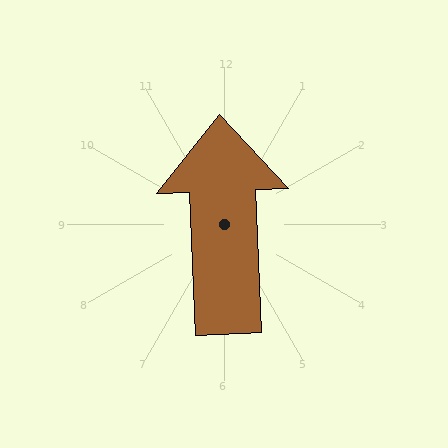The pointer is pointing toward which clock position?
Roughly 12 o'clock.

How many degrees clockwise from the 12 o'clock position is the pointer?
Approximately 358 degrees.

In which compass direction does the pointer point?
North.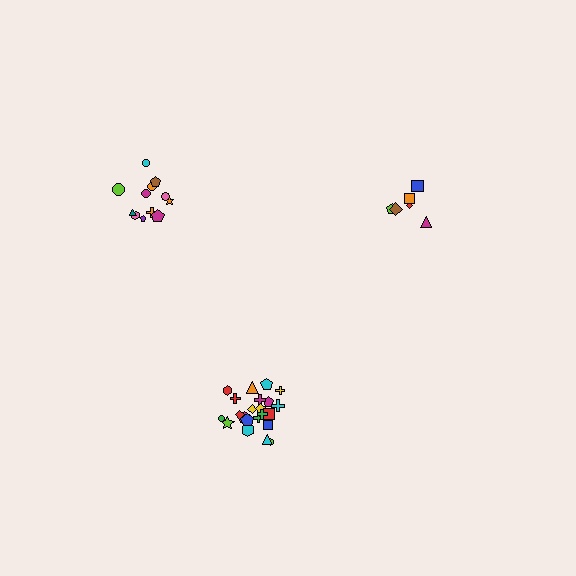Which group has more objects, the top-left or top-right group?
The top-left group.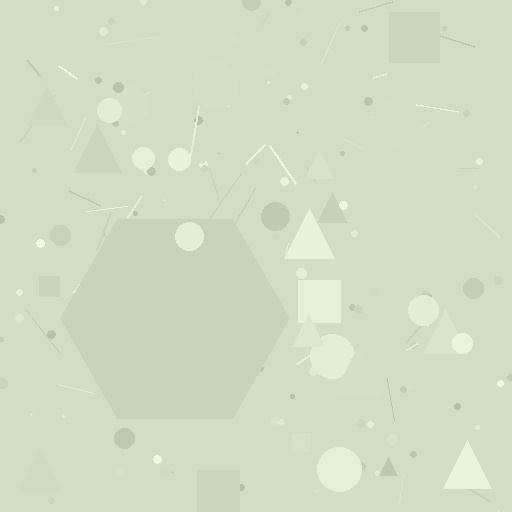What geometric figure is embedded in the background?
A hexagon is embedded in the background.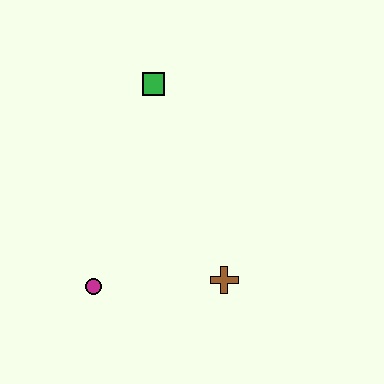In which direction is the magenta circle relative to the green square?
The magenta circle is below the green square.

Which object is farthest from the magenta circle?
The green square is farthest from the magenta circle.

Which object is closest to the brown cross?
The magenta circle is closest to the brown cross.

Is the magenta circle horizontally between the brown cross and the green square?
No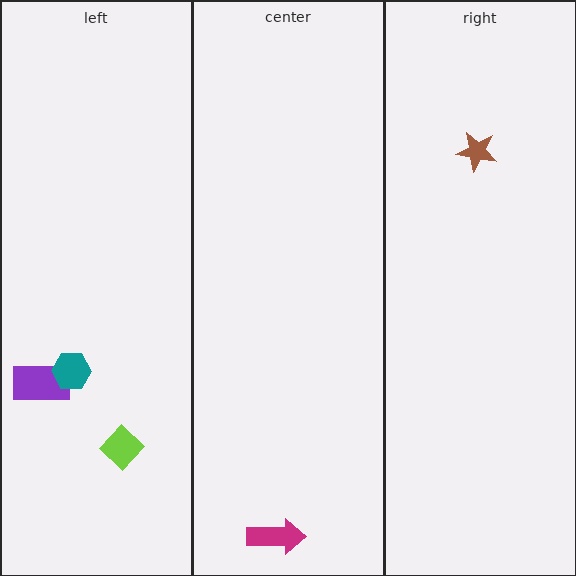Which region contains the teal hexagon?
The left region.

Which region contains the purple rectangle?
The left region.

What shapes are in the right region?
The brown star.